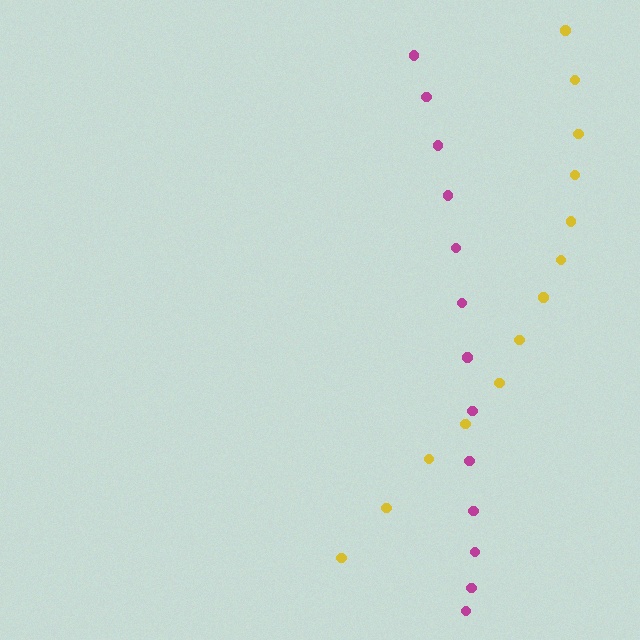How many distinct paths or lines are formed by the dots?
There are 2 distinct paths.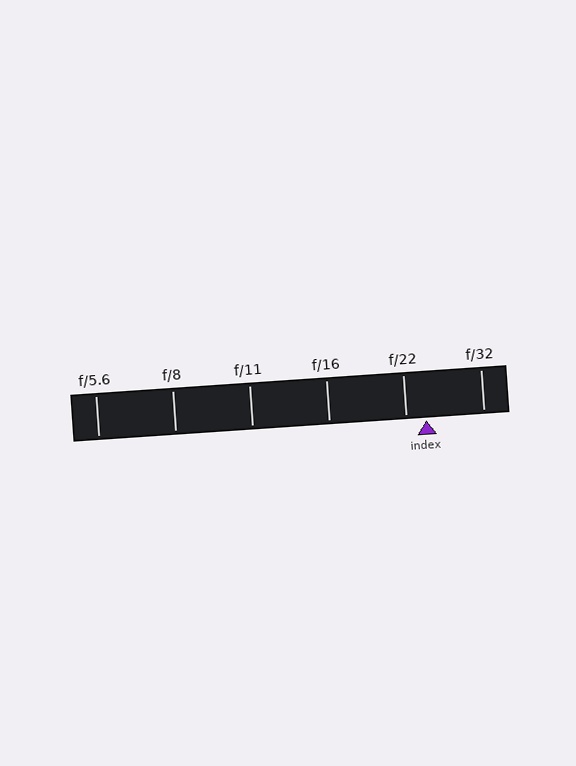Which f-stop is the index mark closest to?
The index mark is closest to f/22.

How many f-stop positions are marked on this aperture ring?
There are 6 f-stop positions marked.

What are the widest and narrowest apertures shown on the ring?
The widest aperture shown is f/5.6 and the narrowest is f/32.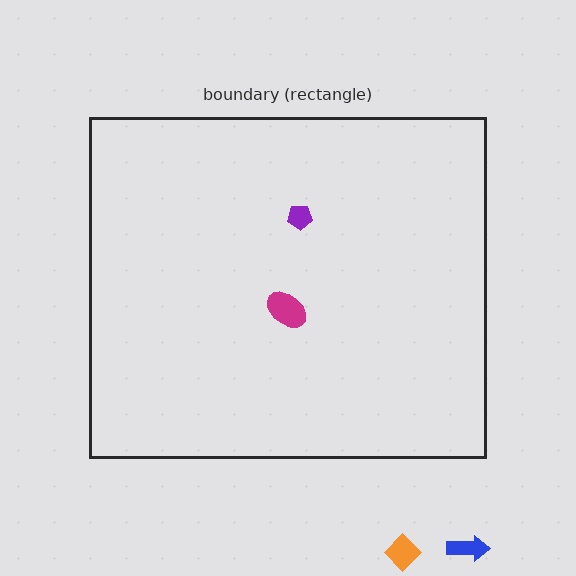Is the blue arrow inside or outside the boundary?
Outside.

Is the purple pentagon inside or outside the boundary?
Inside.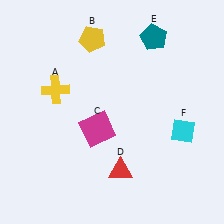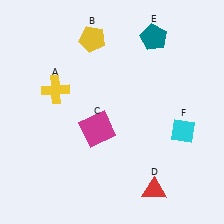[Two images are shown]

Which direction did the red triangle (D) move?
The red triangle (D) moved right.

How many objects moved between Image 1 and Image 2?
1 object moved between the two images.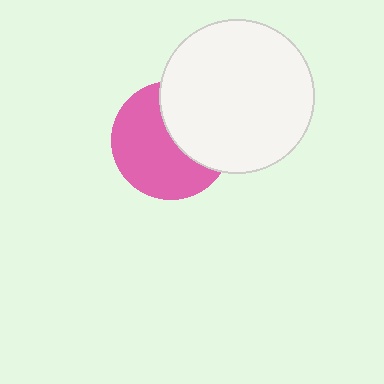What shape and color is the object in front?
The object in front is a white circle.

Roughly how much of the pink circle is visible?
About half of it is visible (roughly 60%).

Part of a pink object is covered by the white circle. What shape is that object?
It is a circle.